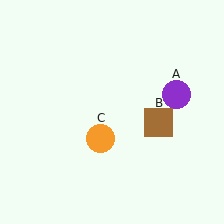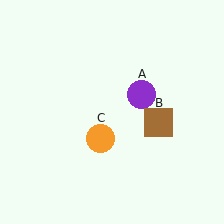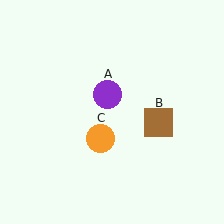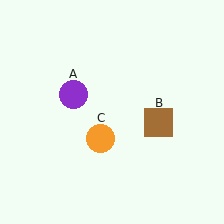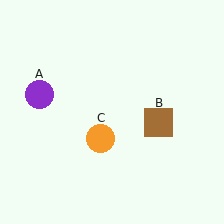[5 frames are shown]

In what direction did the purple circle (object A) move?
The purple circle (object A) moved left.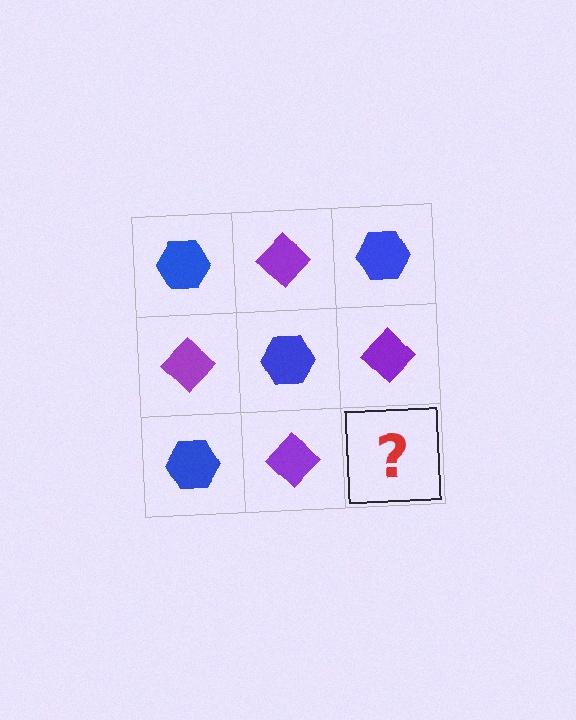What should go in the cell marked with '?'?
The missing cell should contain a blue hexagon.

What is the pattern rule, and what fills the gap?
The rule is that it alternates blue hexagon and purple diamond in a checkerboard pattern. The gap should be filled with a blue hexagon.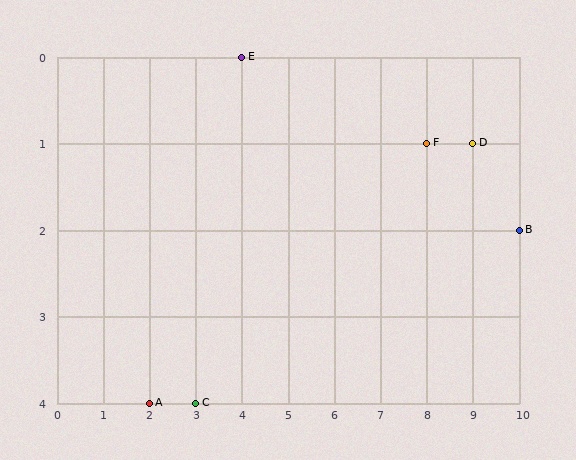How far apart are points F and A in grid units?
Points F and A are 6 columns and 3 rows apart (about 6.7 grid units diagonally).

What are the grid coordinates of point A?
Point A is at grid coordinates (2, 4).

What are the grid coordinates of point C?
Point C is at grid coordinates (3, 4).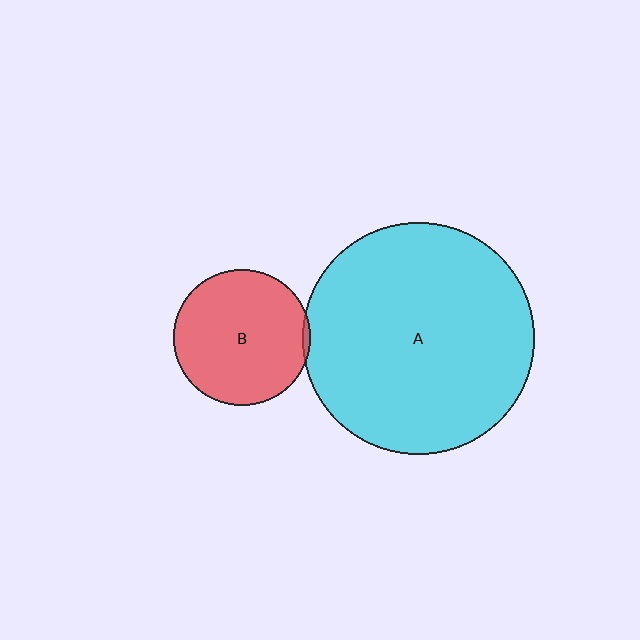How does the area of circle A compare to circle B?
Approximately 2.9 times.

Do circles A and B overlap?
Yes.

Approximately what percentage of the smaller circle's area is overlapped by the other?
Approximately 5%.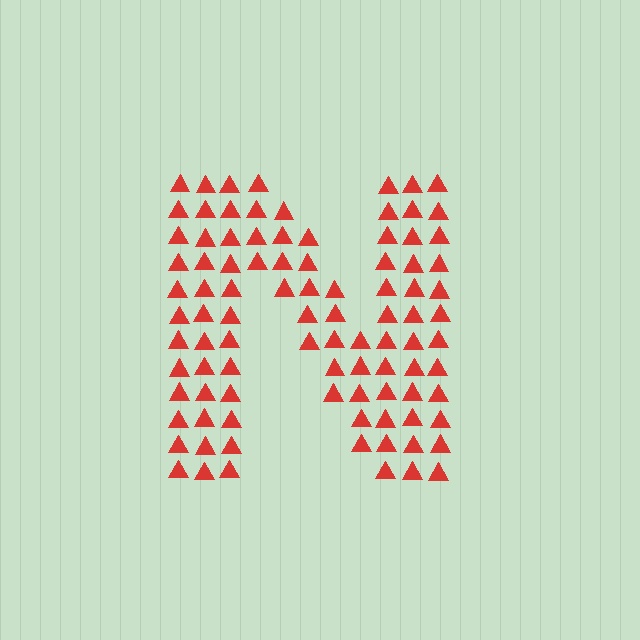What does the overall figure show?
The overall figure shows the letter N.